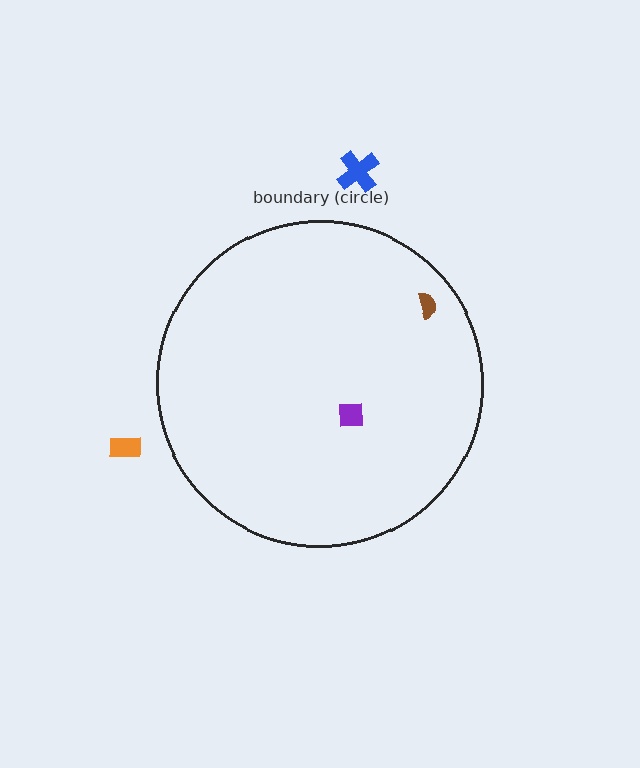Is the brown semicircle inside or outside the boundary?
Inside.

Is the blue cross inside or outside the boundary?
Outside.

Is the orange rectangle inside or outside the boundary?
Outside.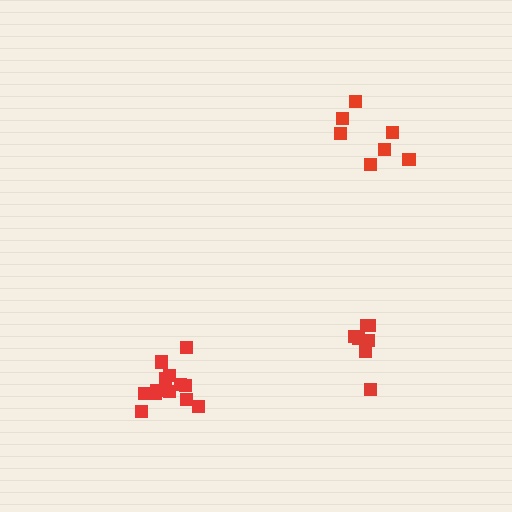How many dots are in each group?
Group 1: 7 dots, Group 2: 7 dots, Group 3: 13 dots (27 total).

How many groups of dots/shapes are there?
There are 3 groups.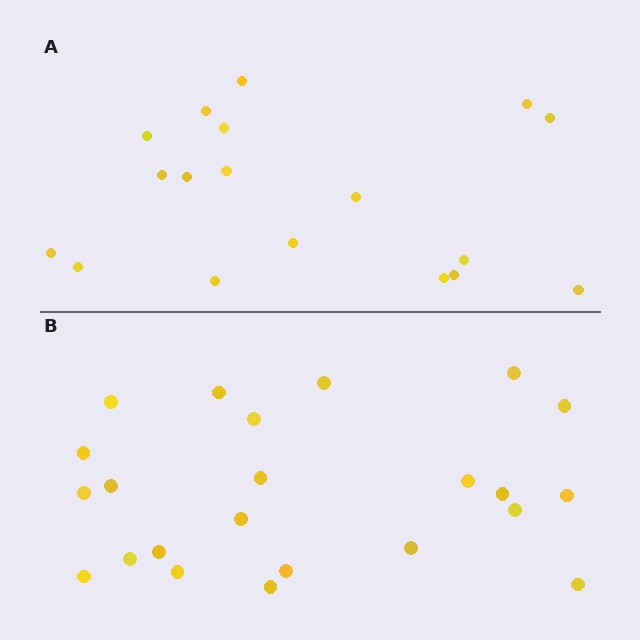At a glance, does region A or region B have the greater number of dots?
Region B (the bottom region) has more dots.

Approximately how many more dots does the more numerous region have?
Region B has about 5 more dots than region A.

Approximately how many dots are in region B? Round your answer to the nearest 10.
About 20 dots. (The exact count is 23, which rounds to 20.)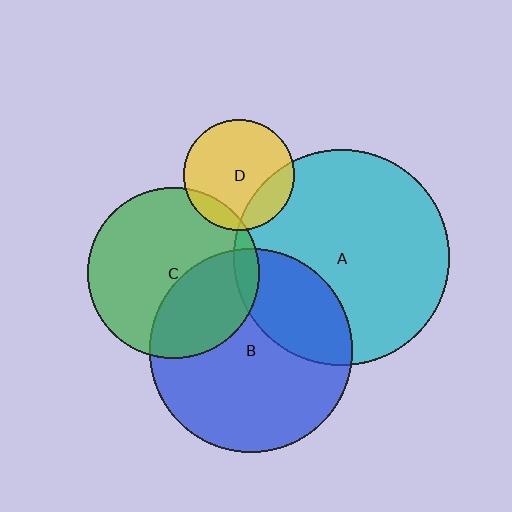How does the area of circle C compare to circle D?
Approximately 2.4 times.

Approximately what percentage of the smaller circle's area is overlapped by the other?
Approximately 15%.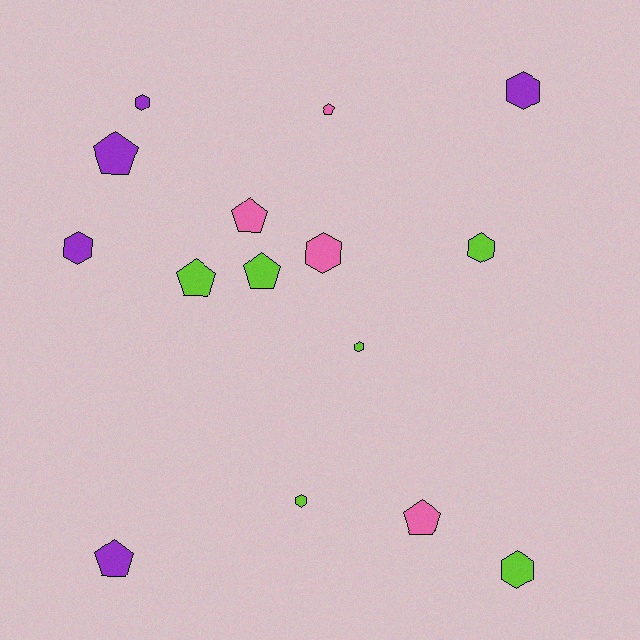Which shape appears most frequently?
Hexagon, with 8 objects.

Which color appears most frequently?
Lime, with 6 objects.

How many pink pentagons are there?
There are 3 pink pentagons.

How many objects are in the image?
There are 15 objects.